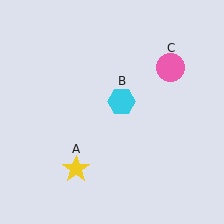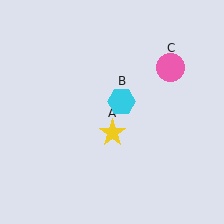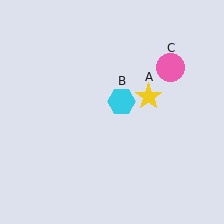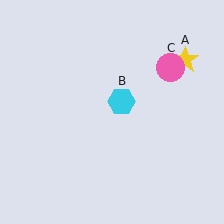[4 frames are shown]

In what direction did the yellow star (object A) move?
The yellow star (object A) moved up and to the right.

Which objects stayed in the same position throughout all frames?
Cyan hexagon (object B) and pink circle (object C) remained stationary.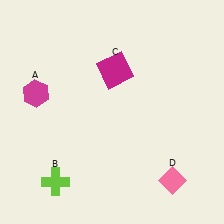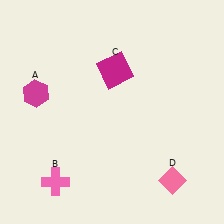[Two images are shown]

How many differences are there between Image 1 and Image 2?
There is 1 difference between the two images.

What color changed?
The cross (B) changed from lime in Image 1 to pink in Image 2.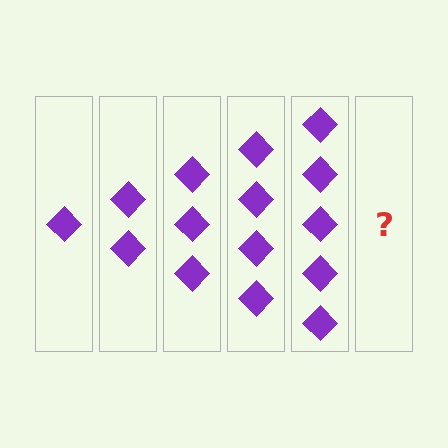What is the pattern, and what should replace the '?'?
The pattern is that each step adds one more diamond. The '?' should be 6 diamonds.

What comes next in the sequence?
The next element should be 6 diamonds.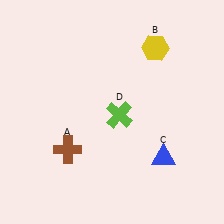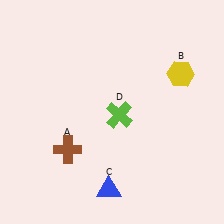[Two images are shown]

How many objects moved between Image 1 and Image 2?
2 objects moved between the two images.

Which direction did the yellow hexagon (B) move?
The yellow hexagon (B) moved down.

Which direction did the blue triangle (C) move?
The blue triangle (C) moved left.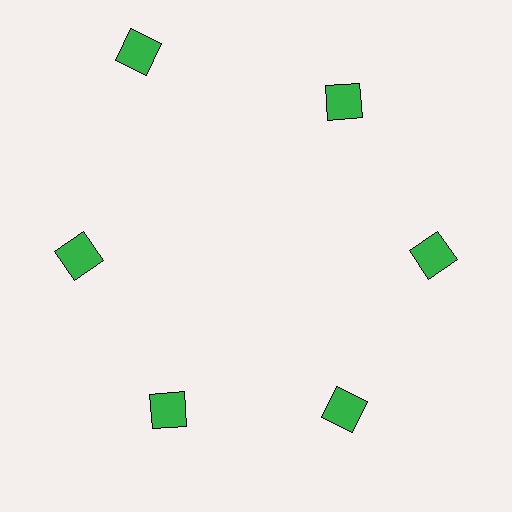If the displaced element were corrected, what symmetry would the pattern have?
It would have 6-fold rotational symmetry — the pattern would map onto itself every 60 degrees.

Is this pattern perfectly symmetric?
No. The 6 green squares are arranged in a ring, but one element near the 11 o'clock position is pushed outward from the center, breaking the 6-fold rotational symmetry.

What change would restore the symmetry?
The symmetry would be restored by moving it inward, back onto the ring so that all 6 squares sit at equal angles and equal distance from the center.